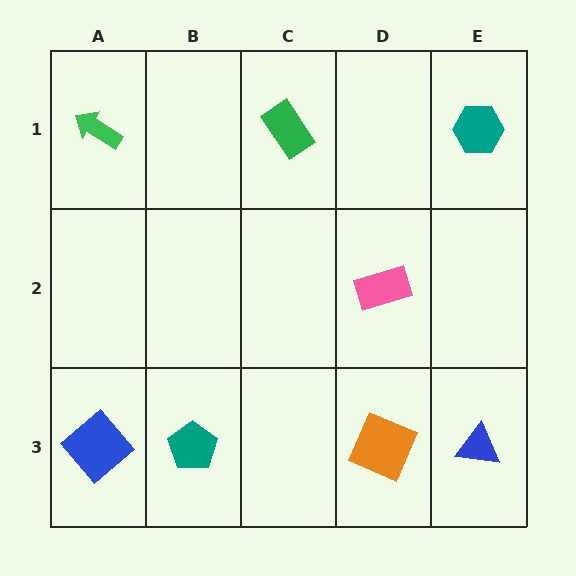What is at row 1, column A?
A green arrow.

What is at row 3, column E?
A blue triangle.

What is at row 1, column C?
A green rectangle.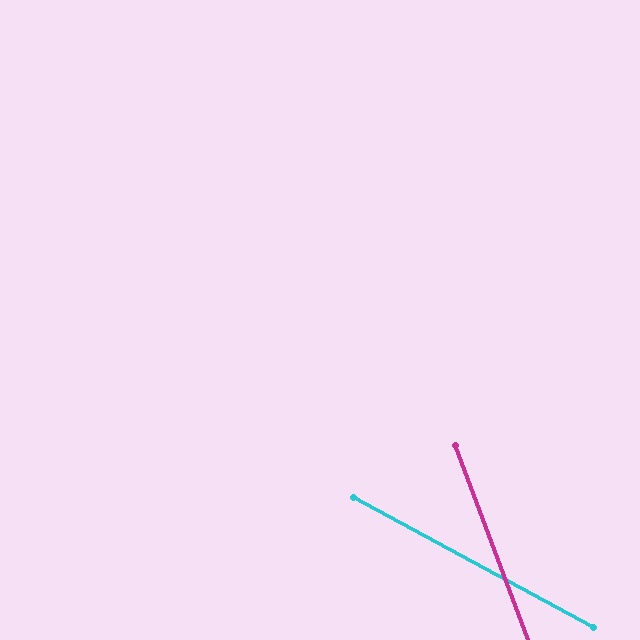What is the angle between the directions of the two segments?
Approximately 41 degrees.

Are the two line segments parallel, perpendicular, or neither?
Neither parallel nor perpendicular — they differ by about 41°.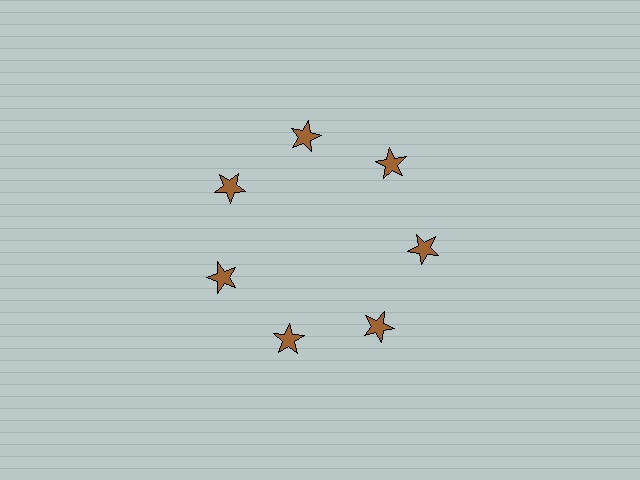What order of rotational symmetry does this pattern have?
This pattern has 7-fold rotational symmetry.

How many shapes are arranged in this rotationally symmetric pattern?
There are 7 shapes, arranged in 7 groups of 1.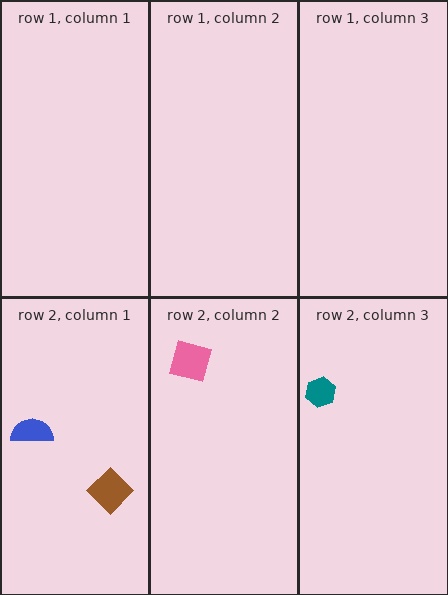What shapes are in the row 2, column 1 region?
The blue semicircle, the brown diamond.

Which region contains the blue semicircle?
The row 2, column 1 region.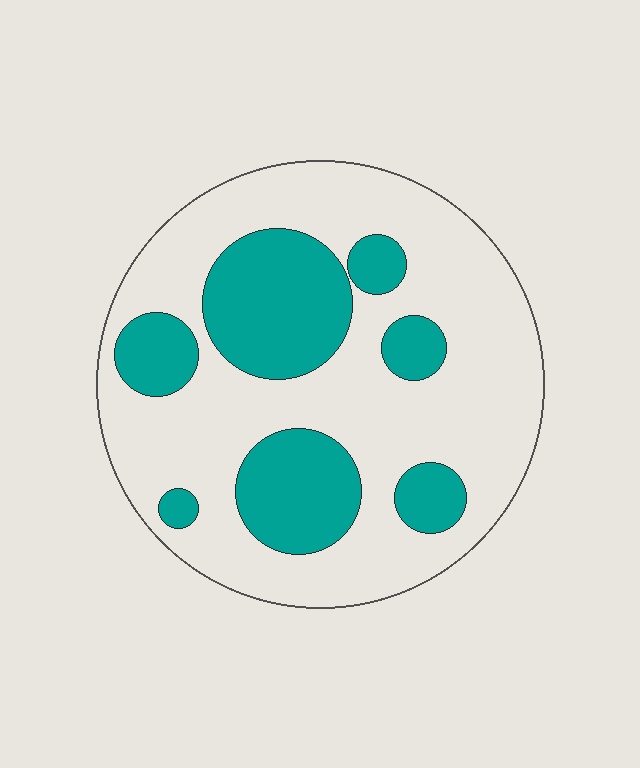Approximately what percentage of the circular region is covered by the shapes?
Approximately 30%.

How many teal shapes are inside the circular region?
7.